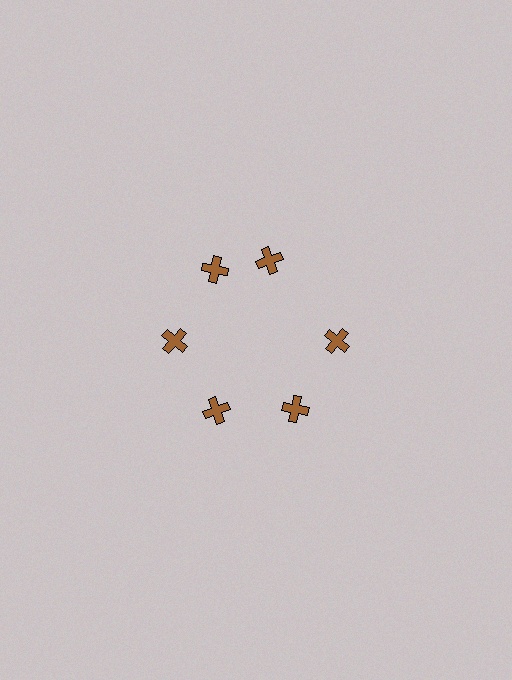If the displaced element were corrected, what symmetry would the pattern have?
It would have 6-fold rotational symmetry — the pattern would map onto itself every 60 degrees.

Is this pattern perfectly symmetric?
No. The 6 brown crosses are arranged in a ring, but one element near the 1 o'clock position is rotated out of alignment along the ring, breaking the 6-fold rotational symmetry.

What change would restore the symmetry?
The symmetry would be restored by rotating it back into even spacing with its neighbors so that all 6 crosses sit at equal angles and equal distance from the center.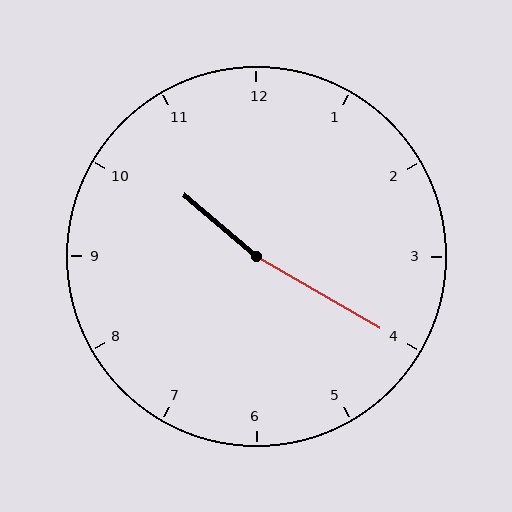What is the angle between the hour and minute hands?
Approximately 170 degrees.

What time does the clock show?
10:20.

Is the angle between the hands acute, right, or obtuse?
It is obtuse.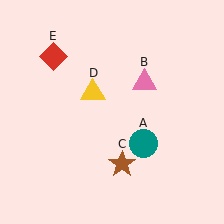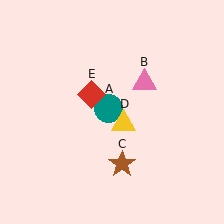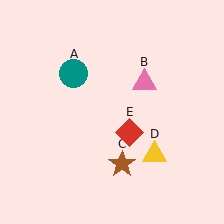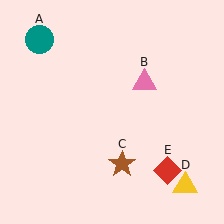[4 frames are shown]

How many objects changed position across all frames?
3 objects changed position: teal circle (object A), yellow triangle (object D), red diamond (object E).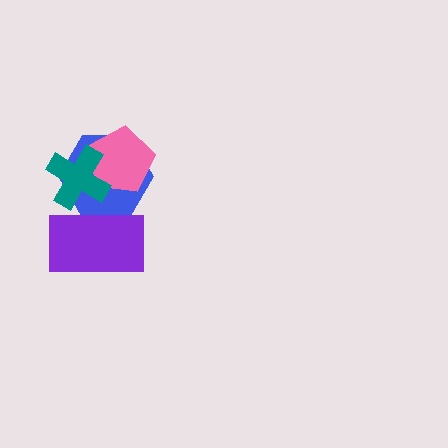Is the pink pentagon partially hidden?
Yes, it is partially covered by another shape.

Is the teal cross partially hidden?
No, no other shape covers it.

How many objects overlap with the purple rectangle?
2 objects overlap with the purple rectangle.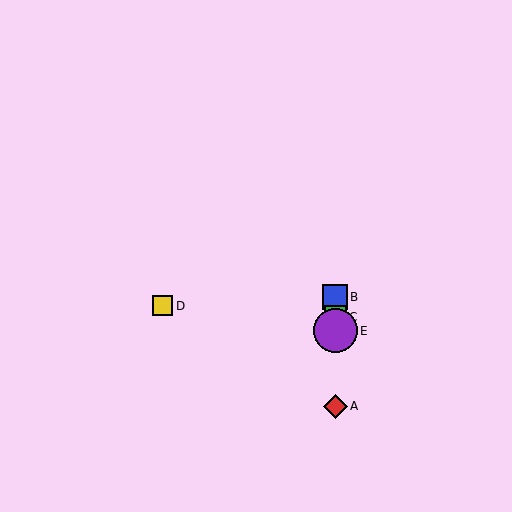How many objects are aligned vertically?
4 objects (A, B, C, E) are aligned vertically.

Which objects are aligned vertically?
Objects A, B, C, E are aligned vertically.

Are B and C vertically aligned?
Yes, both are at x≈335.